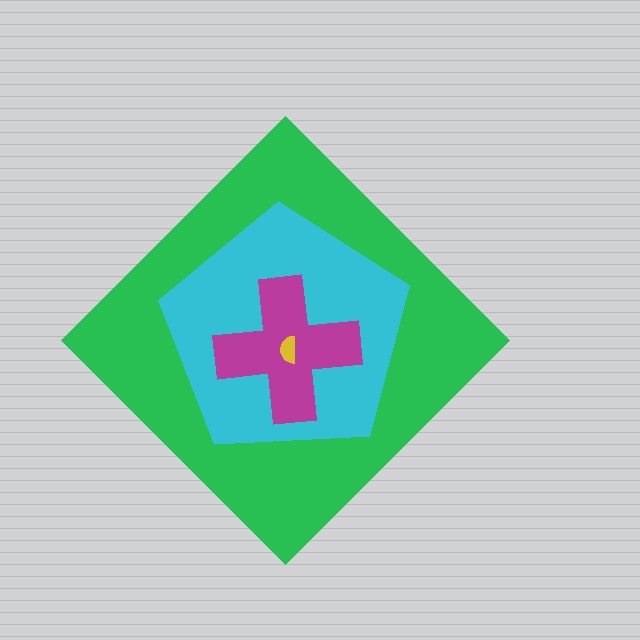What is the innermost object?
The yellow semicircle.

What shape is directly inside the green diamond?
The cyan pentagon.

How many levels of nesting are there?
4.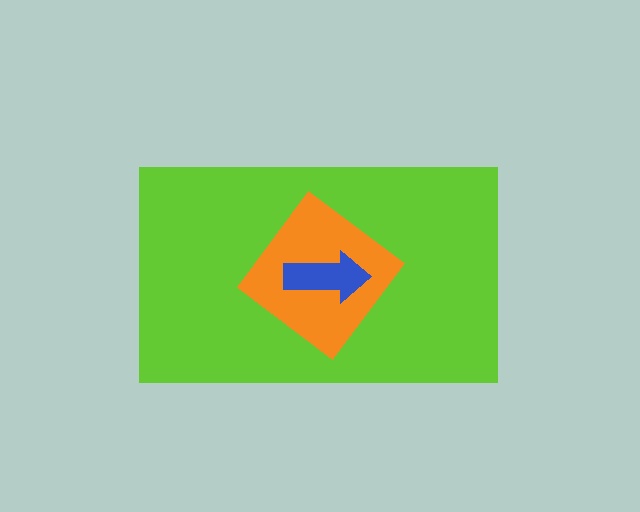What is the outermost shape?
The lime rectangle.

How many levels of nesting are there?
3.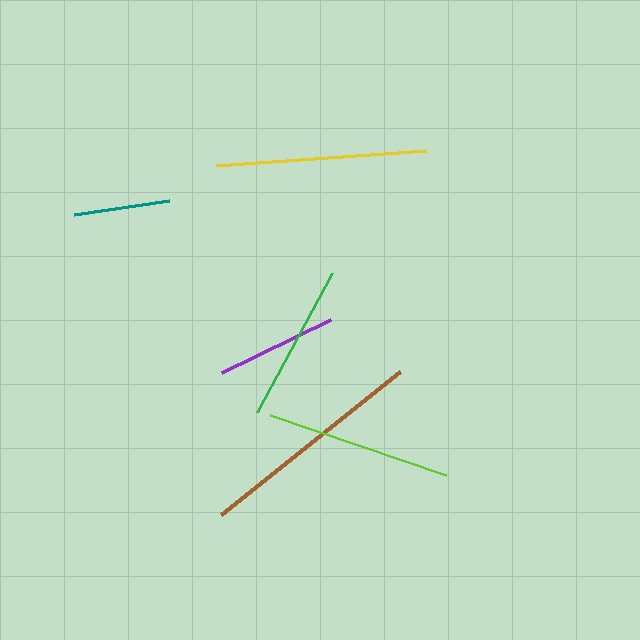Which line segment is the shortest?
The teal line is the shortest at approximately 96 pixels.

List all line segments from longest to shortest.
From longest to shortest: brown, yellow, lime, green, purple, teal.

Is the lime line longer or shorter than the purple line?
The lime line is longer than the purple line.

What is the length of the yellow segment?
The yellow segment is approximately 210 pixels long.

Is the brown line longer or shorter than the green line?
The brown line is longer than the green line.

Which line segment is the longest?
The brown line is the longest at approximately 229 pixels.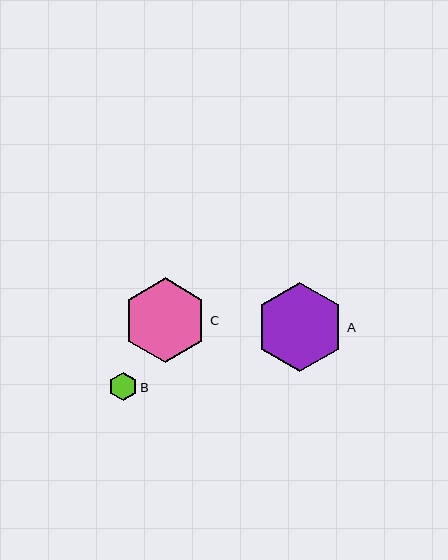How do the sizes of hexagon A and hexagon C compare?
Hexagon A and hexagon C are approximately the same size.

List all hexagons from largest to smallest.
From largest to smallest: A, C, B.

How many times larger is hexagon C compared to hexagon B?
Hexagon C is approximately 3.0 times the size of hexagon B.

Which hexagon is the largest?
Hexagon A is the largest with a size of approximately 89 pixels.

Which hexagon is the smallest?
Hexagon B is the smallest with a size of approximately 28 pixels.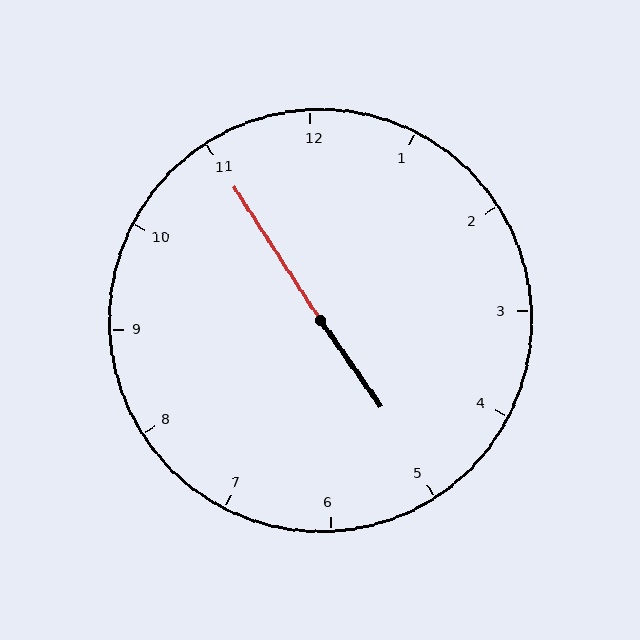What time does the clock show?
4:55.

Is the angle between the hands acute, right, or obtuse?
It is obtuse.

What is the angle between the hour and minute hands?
Approximately 178 degrees.